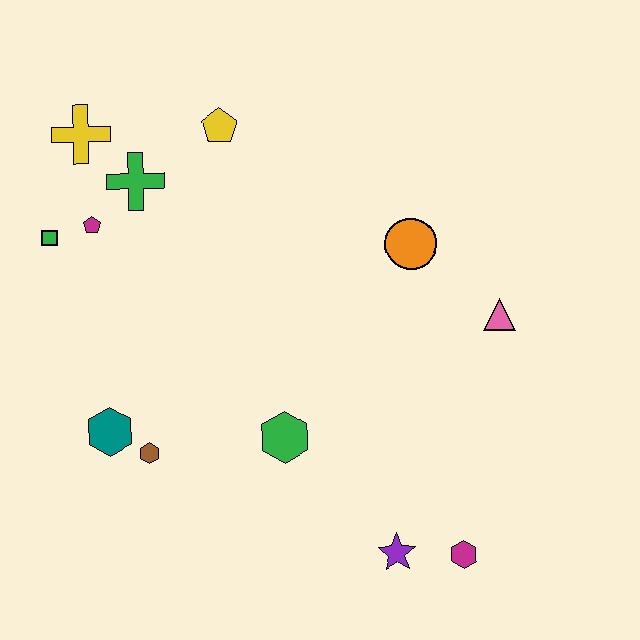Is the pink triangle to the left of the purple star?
No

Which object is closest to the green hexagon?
The brown hexagon is closest to the green hexagon.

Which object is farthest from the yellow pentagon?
The magenta hexagon is farthest from the yellow pentagon.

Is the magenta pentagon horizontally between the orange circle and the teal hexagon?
No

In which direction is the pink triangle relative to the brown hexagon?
The pink triangle is to the right of the brown hexagon.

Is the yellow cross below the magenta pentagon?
No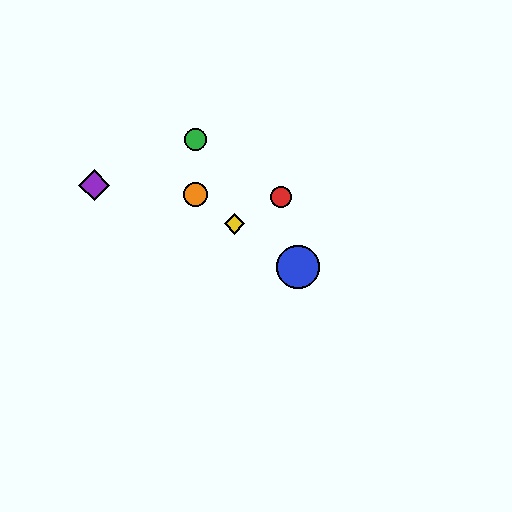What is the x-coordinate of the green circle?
The green circle is at x≈195.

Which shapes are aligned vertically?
The green circle, the orange circle are aligned vertically.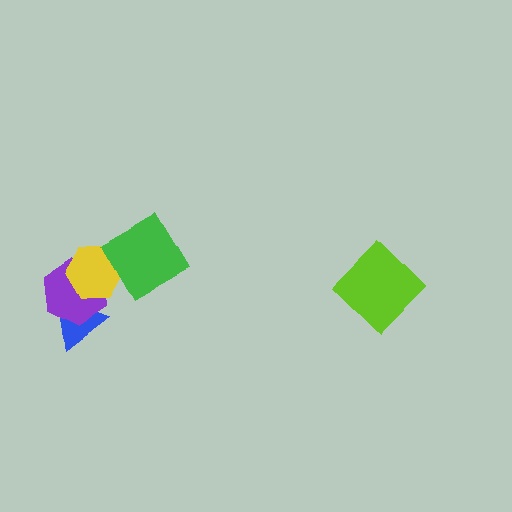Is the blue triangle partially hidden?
Yes, it is partially covered by another shape.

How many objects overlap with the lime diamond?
0 objects overlap with the lime diamond.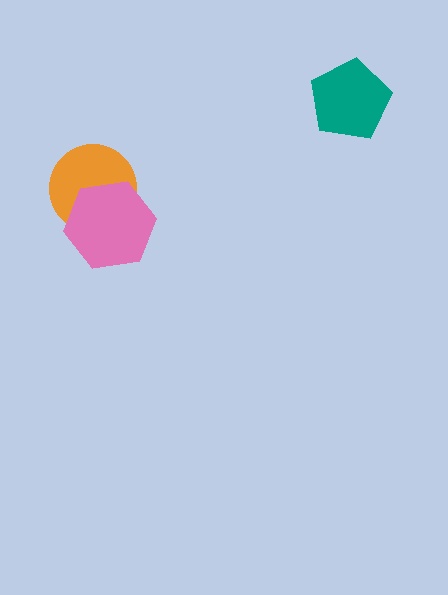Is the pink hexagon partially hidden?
No, no other shape covers it.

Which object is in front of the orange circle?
The pink hexagon is in front of the orange circle.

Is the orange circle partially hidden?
Yes, it is partially covered by another shape.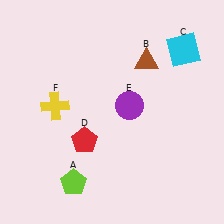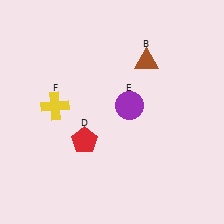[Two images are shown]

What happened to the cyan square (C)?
The cyan square (C) was removed in Image 2. It was in the top-right area of Image 1.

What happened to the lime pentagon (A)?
The lime pentagon (A) was removed in Image 2. It was in the bottom-left area of Image 1.